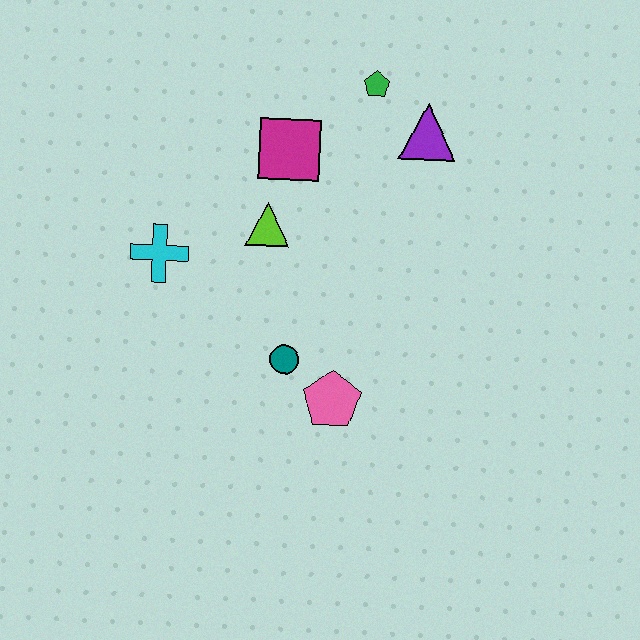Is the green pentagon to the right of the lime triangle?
Yes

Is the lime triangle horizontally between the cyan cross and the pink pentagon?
Yes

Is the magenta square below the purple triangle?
Yes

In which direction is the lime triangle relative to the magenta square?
The lime triangle is below the magenta square.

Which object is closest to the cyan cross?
The lime triangle is closest to the cyan cross.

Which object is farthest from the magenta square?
The pink pentagon is farthest from the magenta square.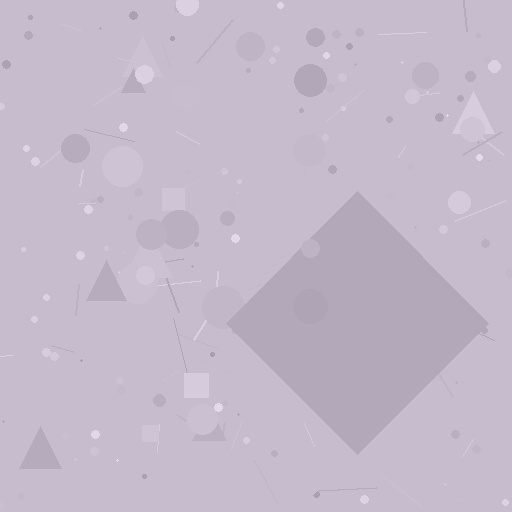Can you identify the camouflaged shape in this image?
The camouflaged shape is a diamond.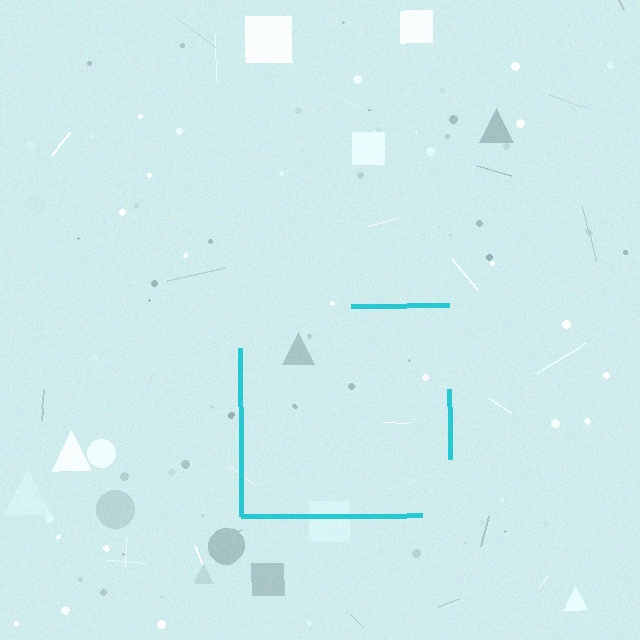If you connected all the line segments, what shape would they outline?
They would outline a square.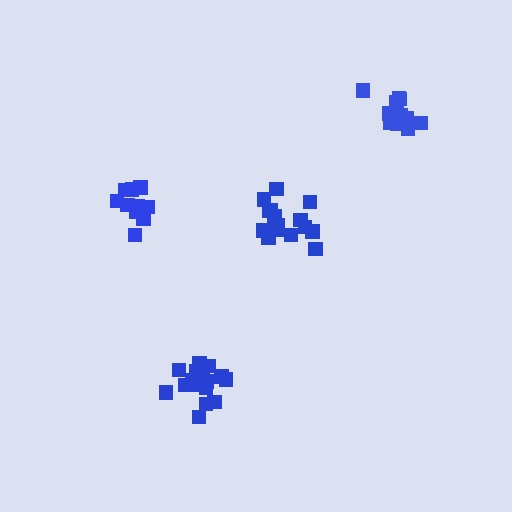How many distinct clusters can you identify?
There are 4 distinct clusters.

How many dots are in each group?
Group 1: 16 dots, Group 2: 12 dots, Group 3: 14 dots, Group 4: 17 dots (59 total).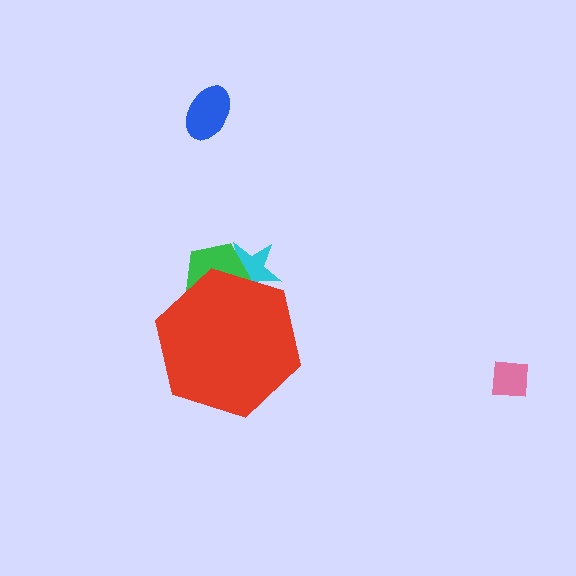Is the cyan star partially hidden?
Yes, the cyan star is partially hidden behind the red hexagon.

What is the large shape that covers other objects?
A red hexagon.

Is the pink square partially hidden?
No, the pink square is fully visible.